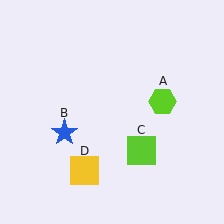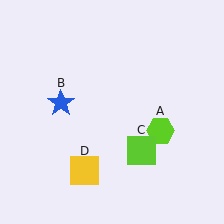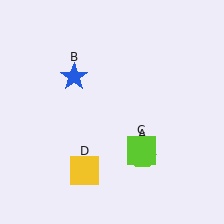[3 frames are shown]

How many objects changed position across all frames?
2 objects changed position: lime hexagon (object A), blue star (object B).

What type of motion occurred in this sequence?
The lime hexagon (object A), blue star (object B) rotated clockwise around the center of the scene.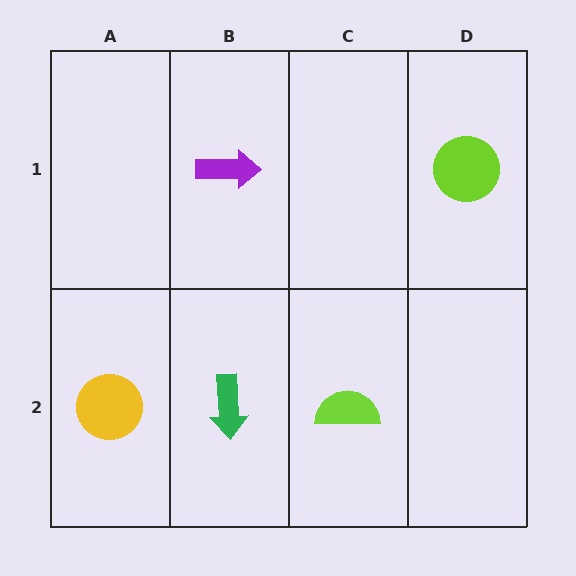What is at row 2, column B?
A green arrow.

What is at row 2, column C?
A lime semicircle.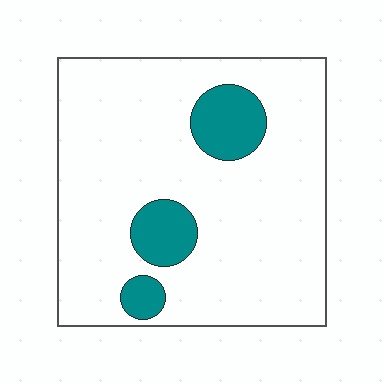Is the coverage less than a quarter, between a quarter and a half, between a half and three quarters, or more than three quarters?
Less than a quarter.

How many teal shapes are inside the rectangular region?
3.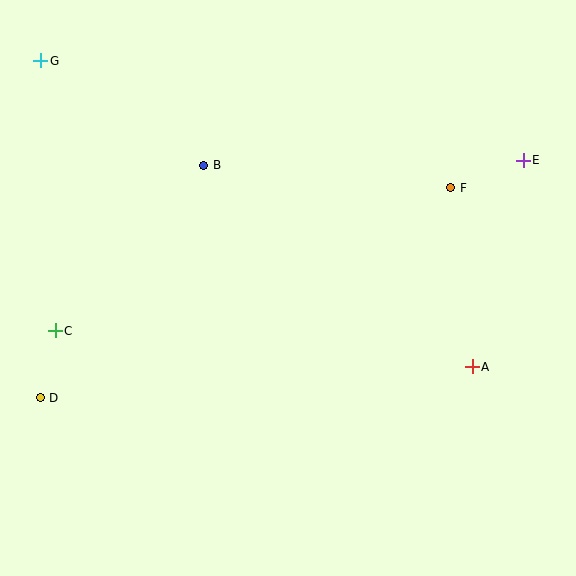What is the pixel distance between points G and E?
The distance between G and E is 493 pixels.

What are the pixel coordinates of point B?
Point B is at (204, 165).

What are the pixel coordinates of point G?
Point G is at (41, 61).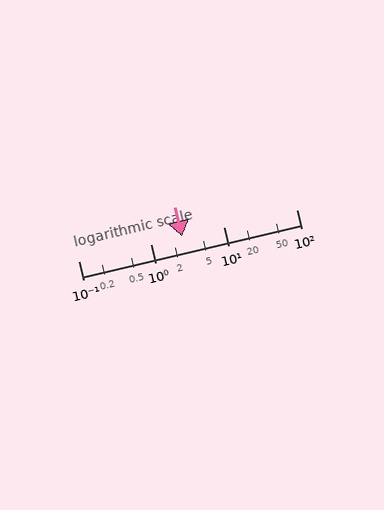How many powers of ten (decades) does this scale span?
The scale spans 3 decades, from 0.1 to 100.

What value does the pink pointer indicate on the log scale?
The pointer indicates approximately 2.7.